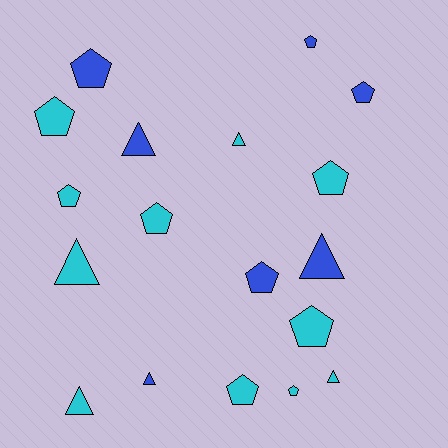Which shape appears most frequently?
Pentagon, with 11 objects.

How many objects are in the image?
There are 18 objects.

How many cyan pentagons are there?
There are 7 cyan pentagons.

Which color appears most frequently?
Cyan, with 11 objects.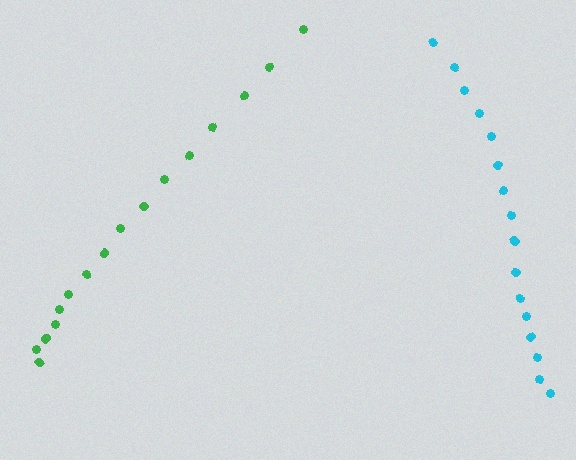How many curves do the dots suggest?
There are 2 distinct paths.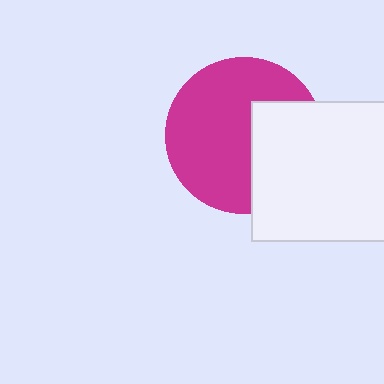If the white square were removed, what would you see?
You would see the complete magenta circle.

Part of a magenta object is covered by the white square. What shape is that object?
It is a circle.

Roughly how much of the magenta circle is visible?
Most of it is visible (roughly 66%).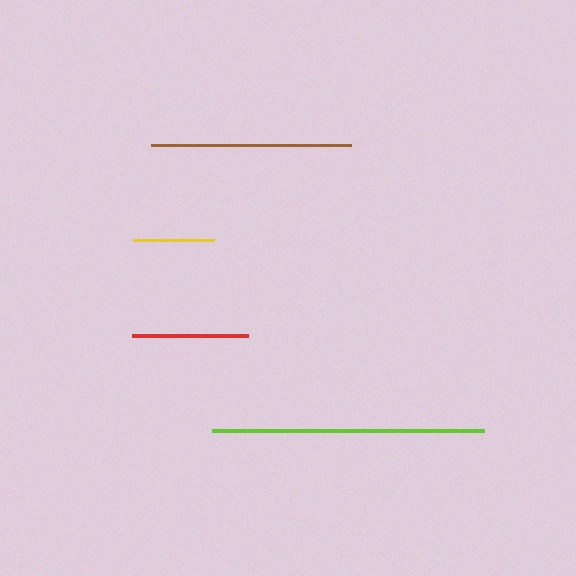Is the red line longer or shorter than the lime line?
The lime line is longer than the red line.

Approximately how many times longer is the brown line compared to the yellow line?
The brown line is approximately 2.5 times the length of the yellow line.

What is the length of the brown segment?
The brown segment is approximately 200 pixels long.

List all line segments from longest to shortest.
From longest to shortest: lime, brown, red, yellow.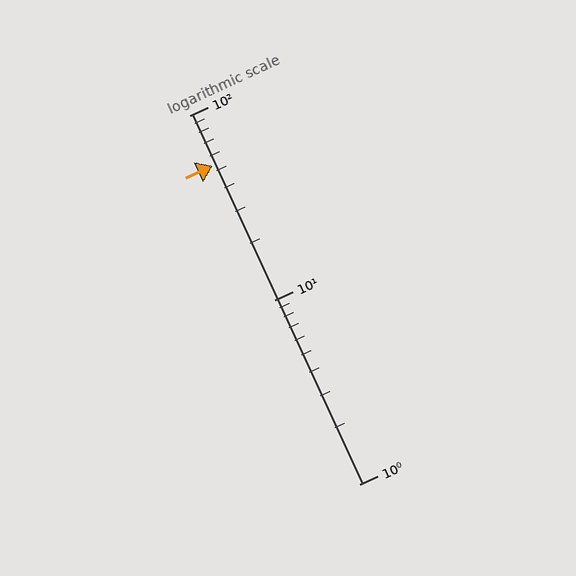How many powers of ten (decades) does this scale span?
The scale spans 2 decades, from 1 to 100.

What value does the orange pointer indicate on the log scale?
The pointer indicates approximately 53.